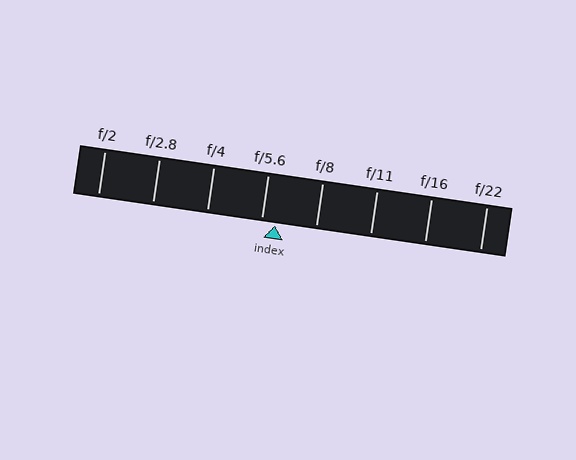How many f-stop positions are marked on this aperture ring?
There are 8 f-stop positions marked.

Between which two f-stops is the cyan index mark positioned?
The index mark is between f/5.6 and f/8.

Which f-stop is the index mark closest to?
The index mark is closest to f/5.6.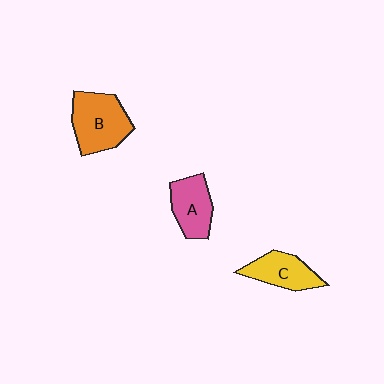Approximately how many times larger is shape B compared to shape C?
Approximately 1.4 times.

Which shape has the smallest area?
Shape C (yellow).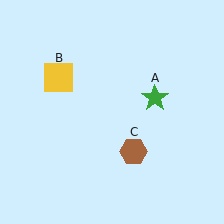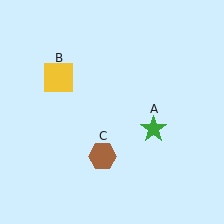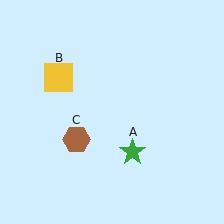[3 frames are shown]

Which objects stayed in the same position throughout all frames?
Yellow square (object B) remained stationary.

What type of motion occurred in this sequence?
The green star (object A), brown hexagon (object C) rotated clockwise around the center of the scene.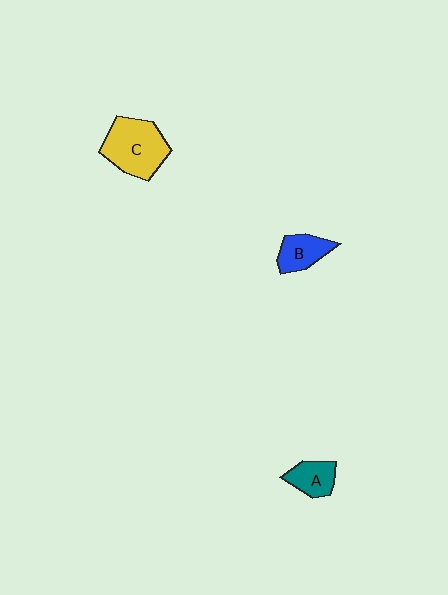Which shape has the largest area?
Shape C (yellow).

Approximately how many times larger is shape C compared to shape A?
Approximately 2.1 times.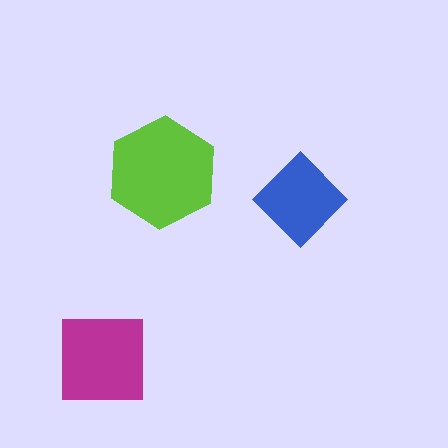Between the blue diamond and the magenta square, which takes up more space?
The magenta square.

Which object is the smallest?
The blue diamond.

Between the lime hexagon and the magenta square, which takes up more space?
The lime hexagon.